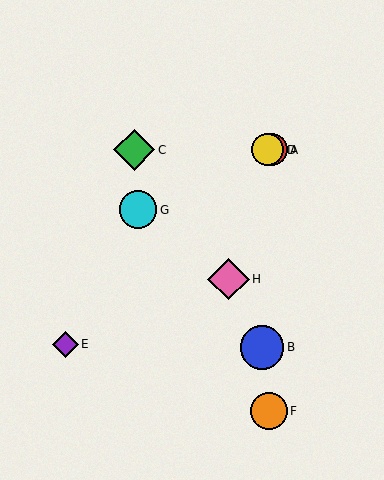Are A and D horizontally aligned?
Yes, both are at y≈150.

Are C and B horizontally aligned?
No, C is at y≈150 and B is at y≈347.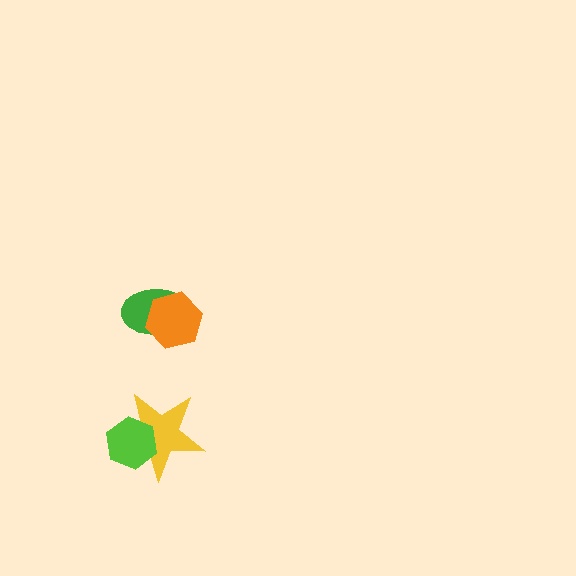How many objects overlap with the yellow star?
1 object overlaps with the yellow star.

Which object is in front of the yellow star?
The lime hexagon is in front of the yellow star.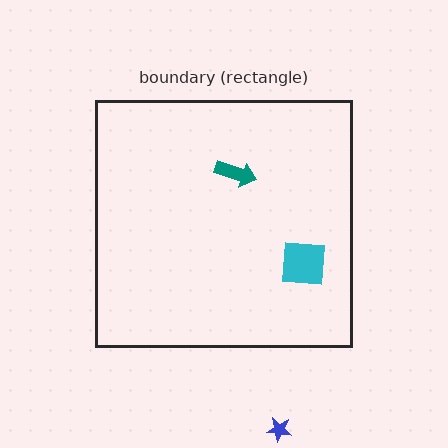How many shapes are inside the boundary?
2 inside, 1 outside.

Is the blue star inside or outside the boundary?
Outside.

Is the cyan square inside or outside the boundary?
Inside.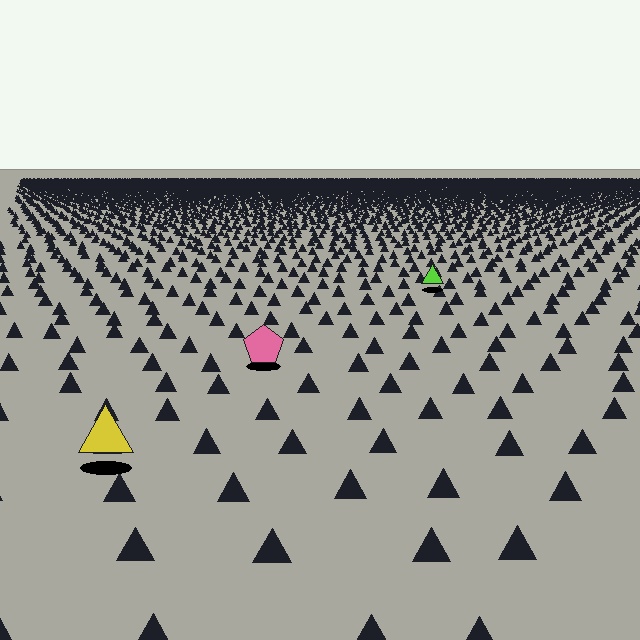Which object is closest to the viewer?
The yellow triangle is closest. The texture marks near it are larger and more spread out.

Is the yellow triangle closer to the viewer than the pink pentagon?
Yes. The yellow triangle is closer — you can tell from the texture gradient: the ground texture is coarser near it.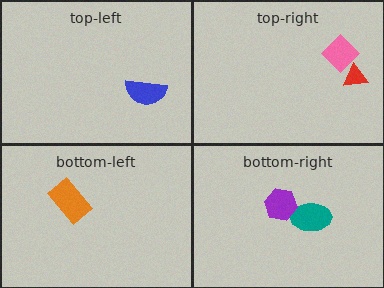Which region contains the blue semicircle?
The top-left region.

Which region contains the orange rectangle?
The bottom-left region.